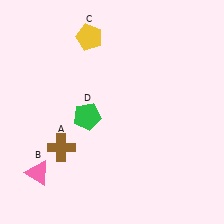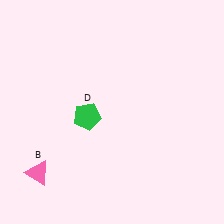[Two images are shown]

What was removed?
The brown cross (A), the yellow pentagon (C) were removed in Image 2.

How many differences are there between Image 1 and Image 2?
There are 2 differences between the two images.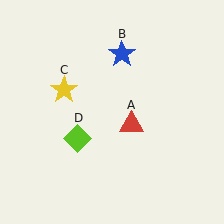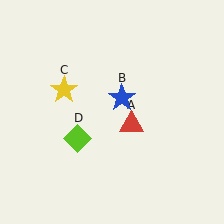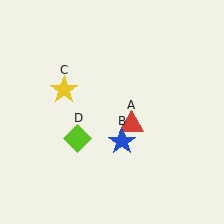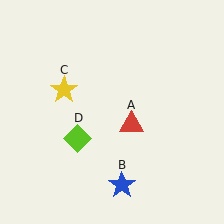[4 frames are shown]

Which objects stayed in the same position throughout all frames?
Red triangle (object A) and yellow star (object C) and lime diamond (object D) remained stationary.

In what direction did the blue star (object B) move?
The blue star (object B) moved down.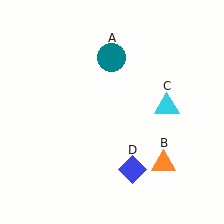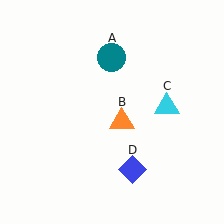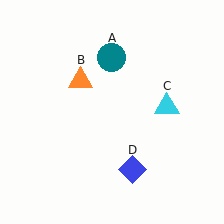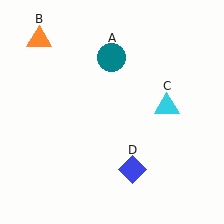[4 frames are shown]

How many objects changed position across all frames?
1 object changed position: orange triangle (object B).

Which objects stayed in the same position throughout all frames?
Teal circle (object A) and cyan triangle (object C) and blue diamond (object D) remained stationary.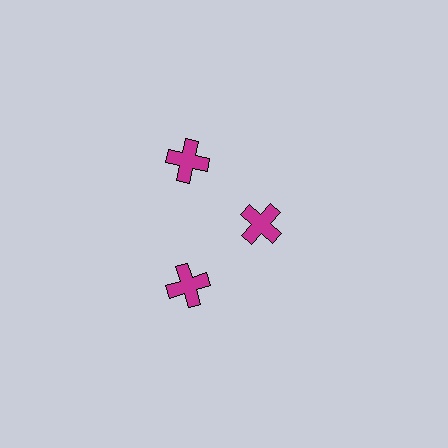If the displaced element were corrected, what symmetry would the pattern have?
It would have 3-fold rotational symmetry — the pattern would map onto itself every 120 degrees.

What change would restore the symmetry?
The symmetry would be restored by moving it outward, back onto the ring so that all 3 crosses sit at equal angles and equal distance from the center.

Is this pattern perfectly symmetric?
No. The 3 magenta crosses are arranged in a ring, but one element near the 3 o'clock position is pulled inward toward the center, breaking the 3-fold rotational symmetry.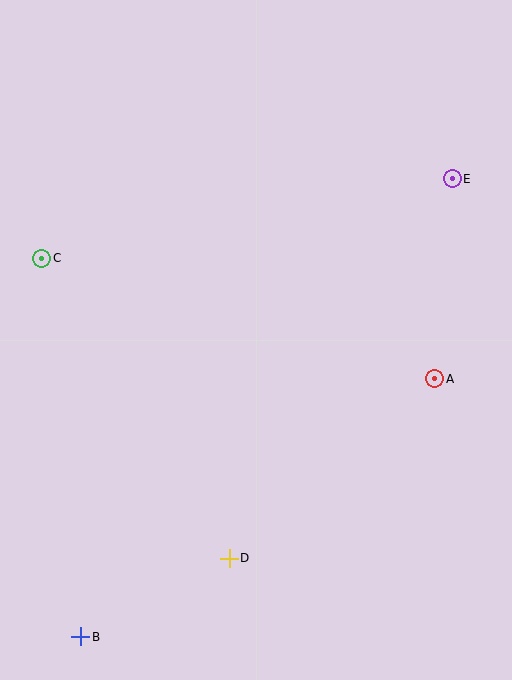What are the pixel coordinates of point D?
Point D is at (229, 558).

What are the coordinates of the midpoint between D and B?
The midpoint between D and B is at (155, 598).